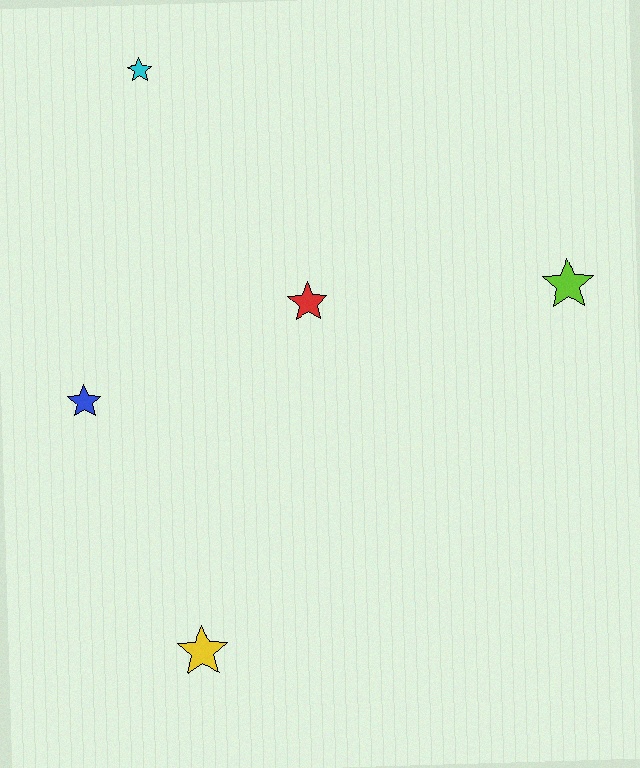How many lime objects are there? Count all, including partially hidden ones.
There is 1 lime object.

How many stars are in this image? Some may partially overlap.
There are 5 stars.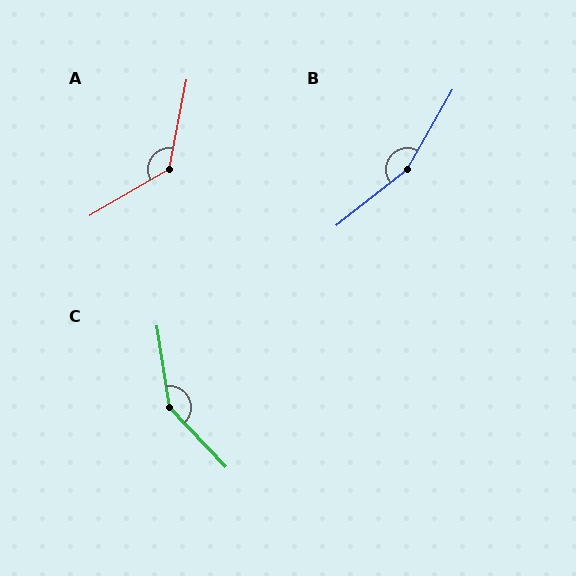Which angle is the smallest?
A, at approximately 131 degrees.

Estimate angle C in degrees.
Approximately 145 degrees.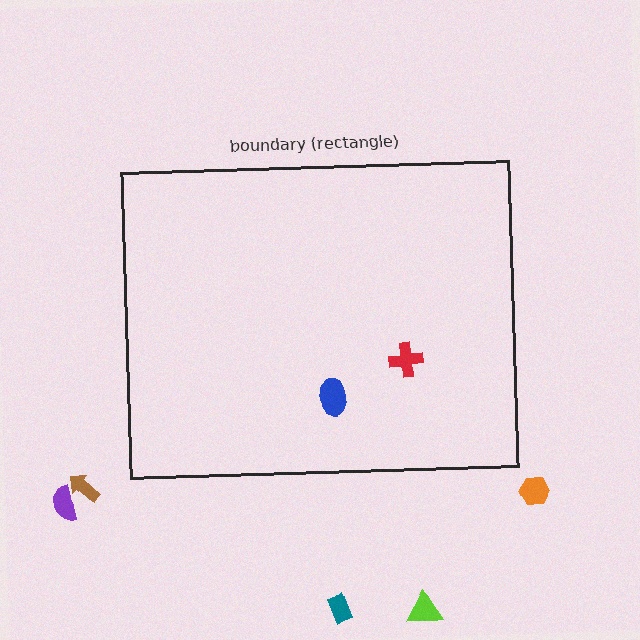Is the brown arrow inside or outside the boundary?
Outside.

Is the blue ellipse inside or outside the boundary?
Inside.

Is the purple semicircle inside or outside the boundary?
Outside.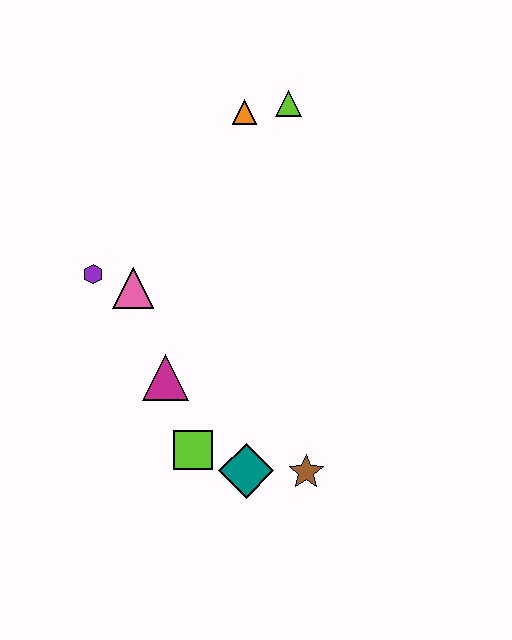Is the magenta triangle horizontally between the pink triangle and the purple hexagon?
No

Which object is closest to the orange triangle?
The lime triangle is closest to the orange triangle.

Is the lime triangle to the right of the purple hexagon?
Yes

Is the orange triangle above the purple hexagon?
Yes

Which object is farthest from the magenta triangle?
The lime triangle is farthest from the magenta triangle.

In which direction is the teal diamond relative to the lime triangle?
The teal diamond is below the lime triangle.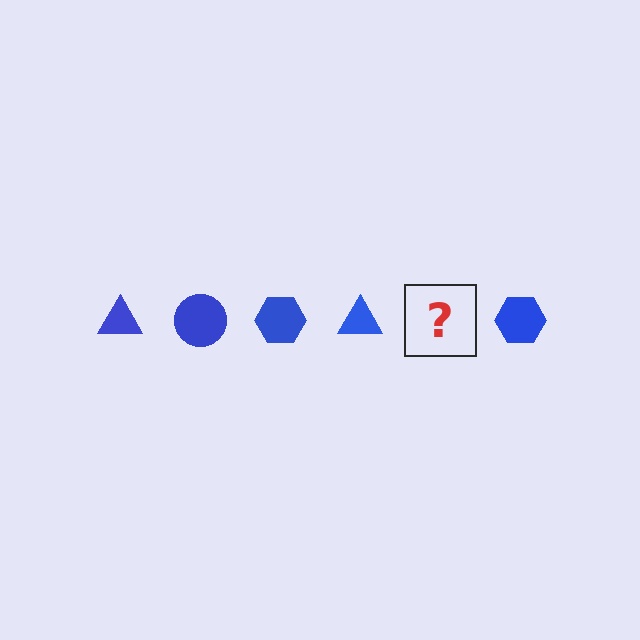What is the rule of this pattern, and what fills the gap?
The rule is that the pattern cycles through triangle, circle, hexagon shapes in blue. The gap should be filled with a blue circle.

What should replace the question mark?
The question mark should be replaced with a blue circle.